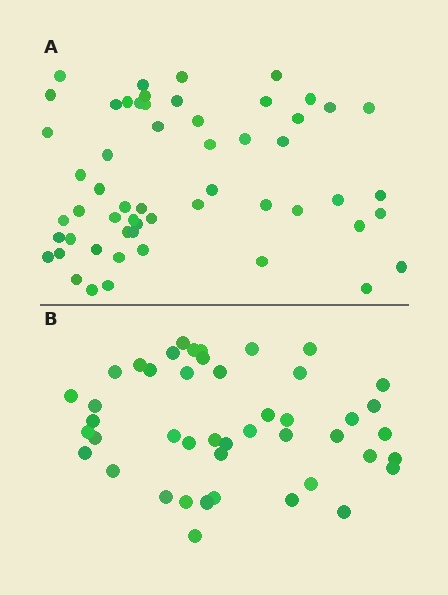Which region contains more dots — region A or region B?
Region A (the top region) has more dots.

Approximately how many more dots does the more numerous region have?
Region A has roughly 12 or so more dots than region B.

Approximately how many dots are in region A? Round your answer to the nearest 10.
About 60 dots. (The exact count is 56, which rounds to 60.)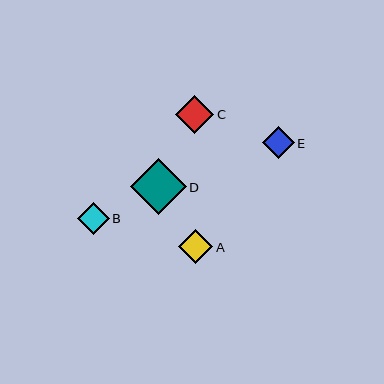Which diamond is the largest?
Diamond D is the largest with a size of approximately 55 pixels.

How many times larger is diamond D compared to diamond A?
Diamond D is approximately 1.6 times the size of diamond A.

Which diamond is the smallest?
Diamond E is the smallest with a size of approximately 31 pixels.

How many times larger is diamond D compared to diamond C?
Diamond D is approximately 1.4 times the size of diamond C.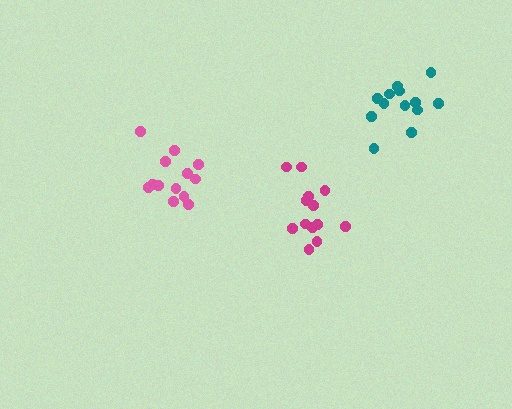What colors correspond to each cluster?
The clusters are colored: magenta, pink, teal.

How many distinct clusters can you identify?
There are 3 distinct clusters.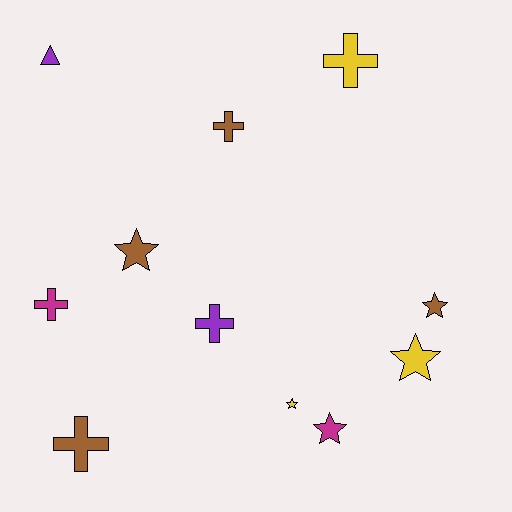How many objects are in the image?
There are 11 objects.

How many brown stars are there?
There are 2 brown stars.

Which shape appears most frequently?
Cross, with 5 objects.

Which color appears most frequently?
Brown, with 4 objects.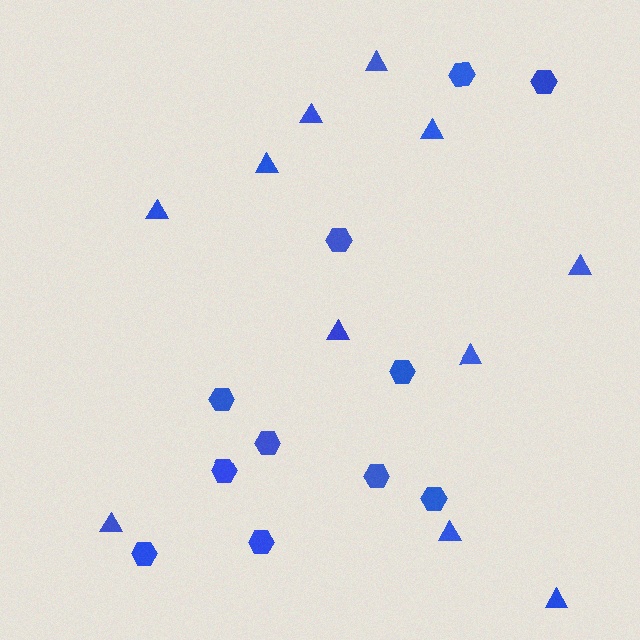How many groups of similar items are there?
There are 2 groups: one group of hexagons (11) and one group of triangles (11).